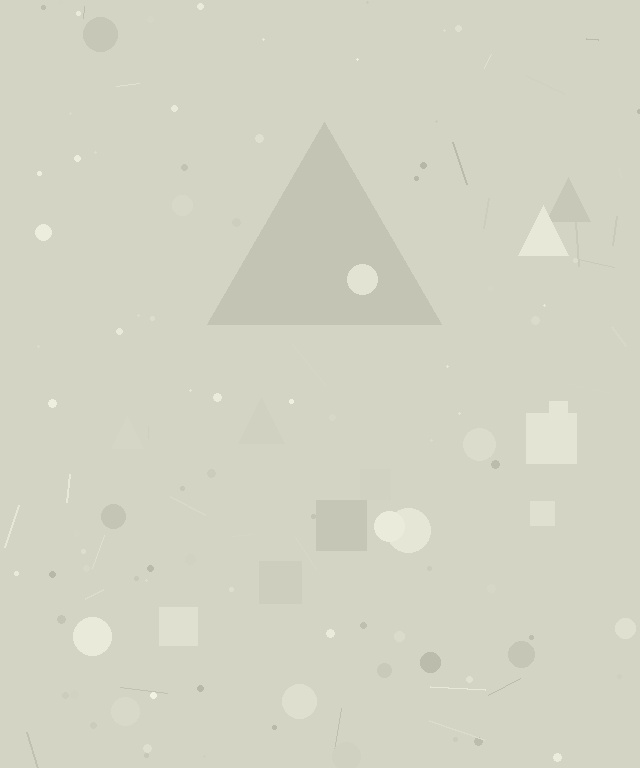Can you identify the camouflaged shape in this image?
The camouflaged shape is a triangle.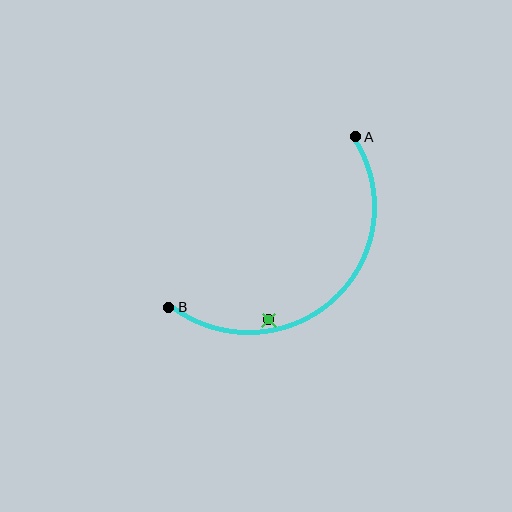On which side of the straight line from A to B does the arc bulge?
The arc bulges below and to the right of the straight line connecting A and B.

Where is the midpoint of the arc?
The arc midpoint is the point on the curve farthest from the straight line joining A and B. It sits below and to the right of that line.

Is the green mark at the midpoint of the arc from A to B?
No — the green mark does not lie on the arc at all. It sits slightly inside the curve.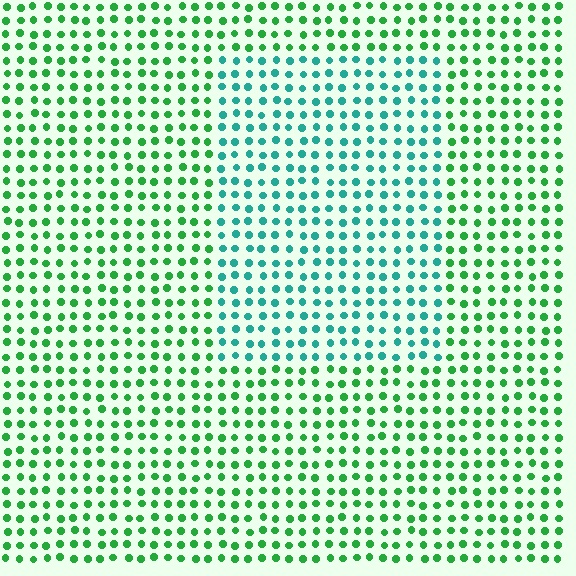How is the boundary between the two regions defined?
The boundary is defined purely by a slight shift in hue (about 42 degrees). Spacing, size, and orientation are identical on both sides.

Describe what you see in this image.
The image is filled with small green elements in a uniform arrangement. A rectangle-shaped region is visible where the elements are tinted to a slightly different hue, forming a subtle color boundary.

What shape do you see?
I see a rectangle.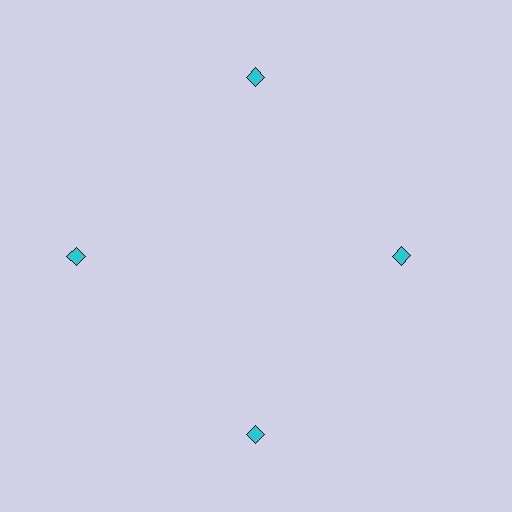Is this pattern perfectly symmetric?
No. The 4 cyan diamonds are arranged in a ring, but one element near the 3 o'clock position is pulled inward toward the center, breaking the 4-fold rotational symmetry.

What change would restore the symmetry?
The symmetry would be restored by moving it outward, back onto the ring so that all 4 diamonds sit at equal angles and equal distance from the center.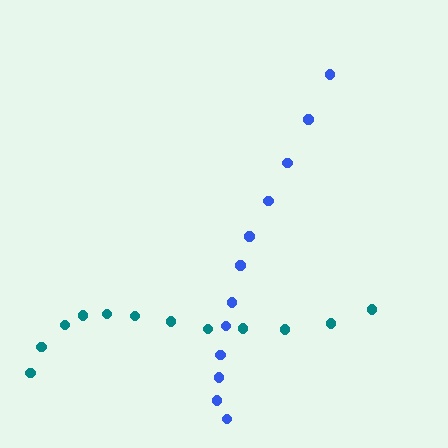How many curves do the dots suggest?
There are 2 distinct paths.